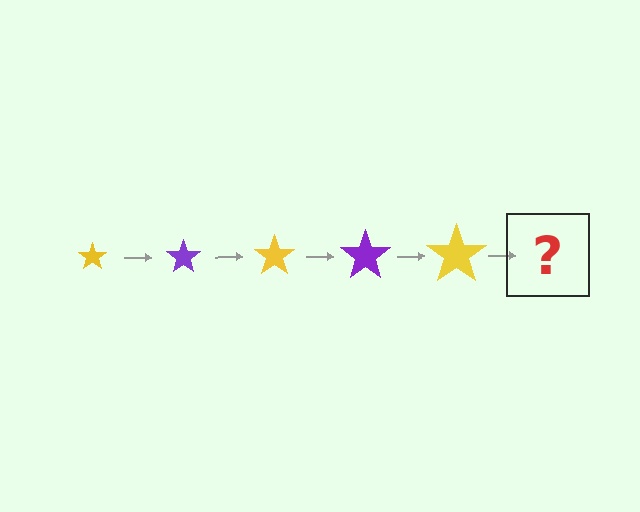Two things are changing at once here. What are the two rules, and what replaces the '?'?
The two rules are that the star grows larger each step and the color cycles through yellow and purple. The '?' should be a purple star, larger than the previous one.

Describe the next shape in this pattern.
It should be a purple star, larger than the previous one.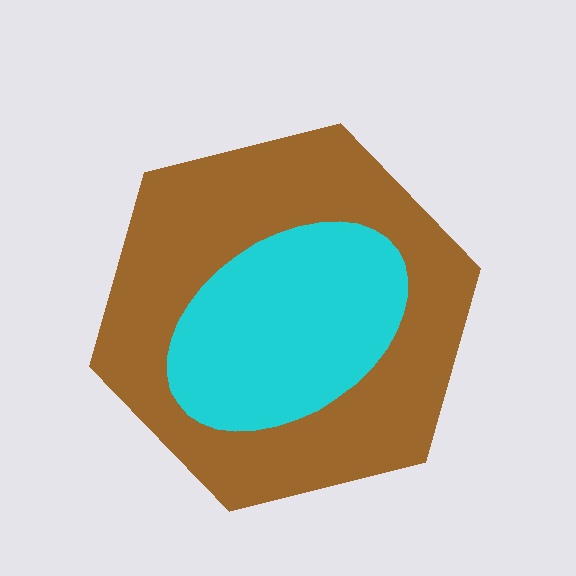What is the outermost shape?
The brown hexagon.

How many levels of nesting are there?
2.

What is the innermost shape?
The cyan ellipse.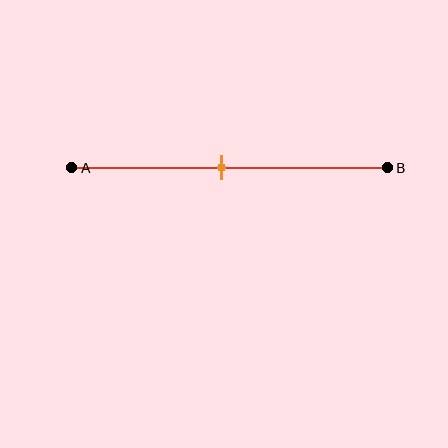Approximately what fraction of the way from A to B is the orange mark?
The orange mark is approximately 45% of the way from A to B.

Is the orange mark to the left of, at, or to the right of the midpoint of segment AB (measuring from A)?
The orange mark is approximately at the midpoint of segment AB.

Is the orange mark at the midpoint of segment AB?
Yes, the mark is approximately at the midpoint.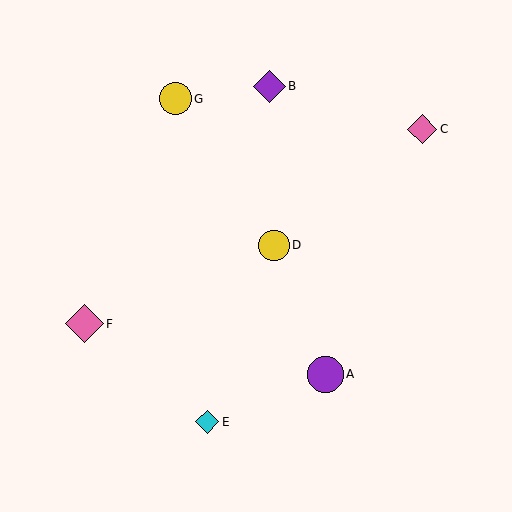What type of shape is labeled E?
Shape E is a cyan diamond.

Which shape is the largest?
The pink diamond (labeled F) is the largest.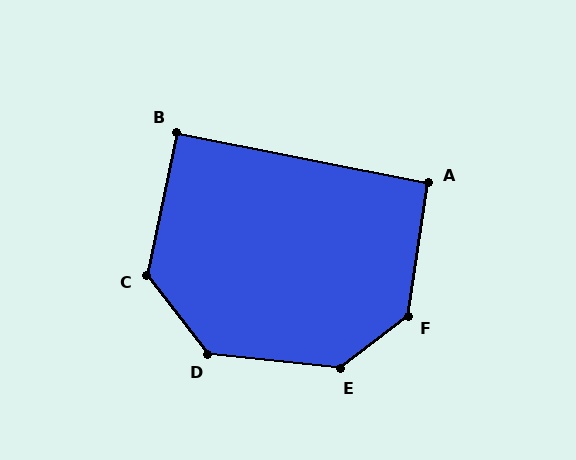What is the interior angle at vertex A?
Approximately 93 degrees (approximately right).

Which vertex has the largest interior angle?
E, at approximately 136 degrees.